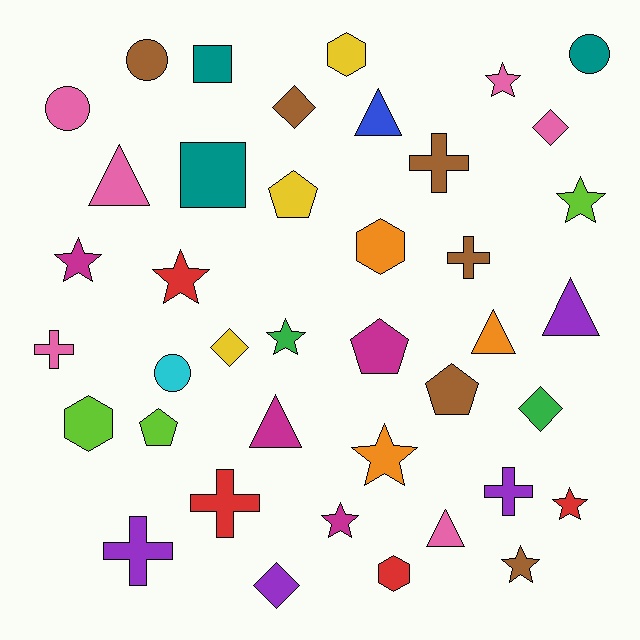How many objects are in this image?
There are 40 objects.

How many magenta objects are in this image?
There are 4 magenta objects.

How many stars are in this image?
There are 9 stars.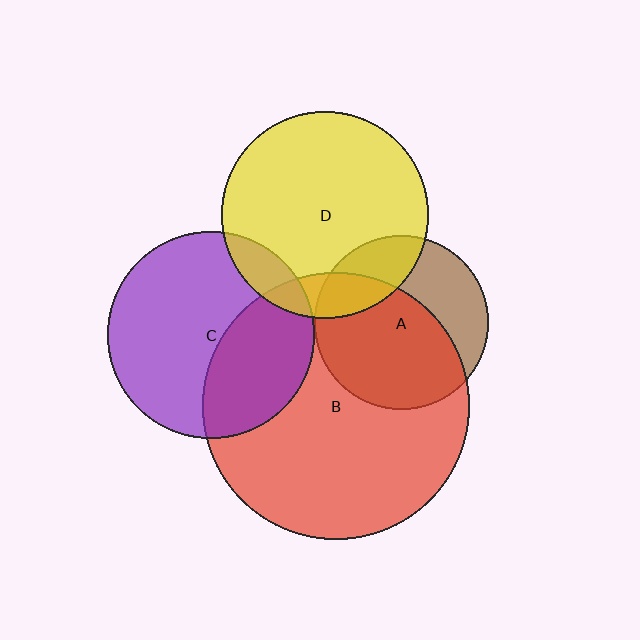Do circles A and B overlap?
Yes.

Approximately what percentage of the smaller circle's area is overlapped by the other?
Approximately 65%.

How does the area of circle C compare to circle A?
Approximately 1.4 times.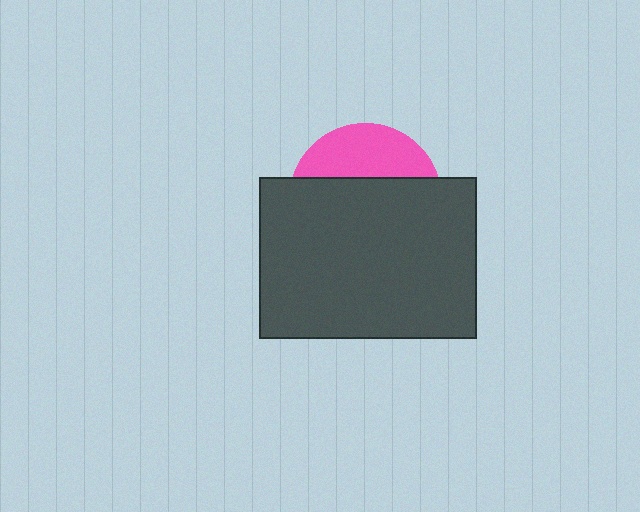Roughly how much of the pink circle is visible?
A small part of it is visible (roughly 32%).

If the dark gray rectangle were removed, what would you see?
You would see the complete pink circle.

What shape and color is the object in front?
The object in front is a dark gray rectangle.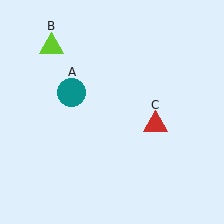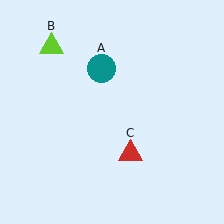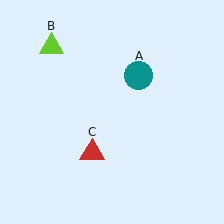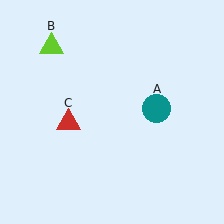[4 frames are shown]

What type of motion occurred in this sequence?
The teal circle (object A), red triangle (object C) rotated clockwise around the center of the scene.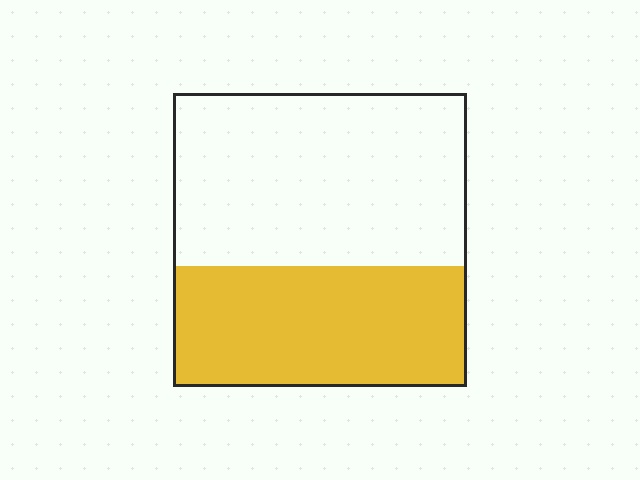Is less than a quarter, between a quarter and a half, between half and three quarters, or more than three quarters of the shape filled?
Between a quarter and a half.